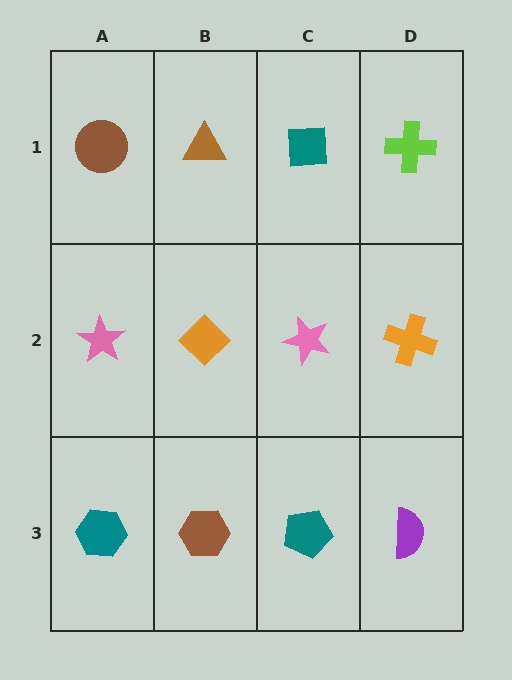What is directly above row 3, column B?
An orange diamond.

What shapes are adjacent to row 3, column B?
An orange diamond (row 2, column B), a teal hexagon (row 3, column A), a teal pentagon (row 3, column C).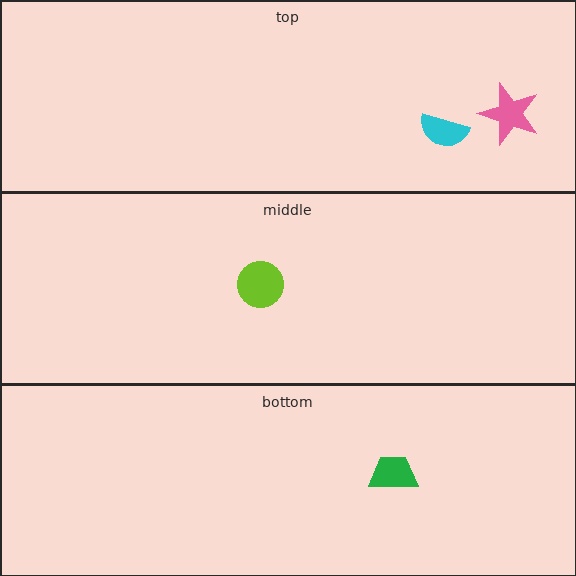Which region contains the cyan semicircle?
The top region.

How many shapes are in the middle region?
1.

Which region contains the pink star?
The top region.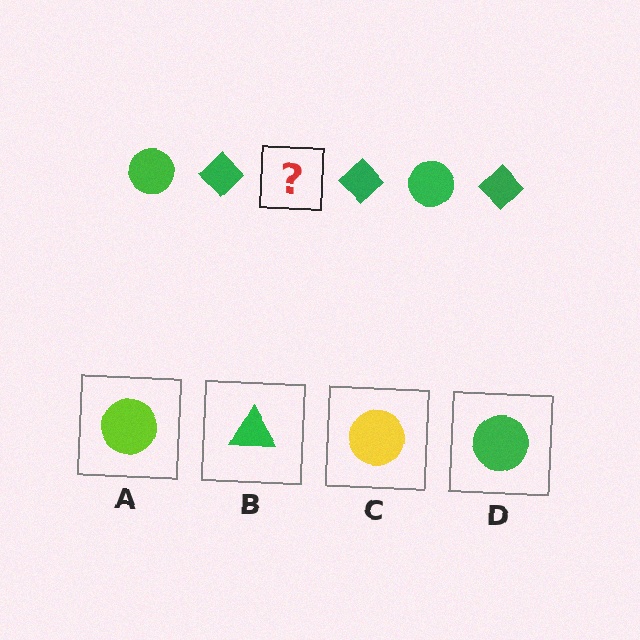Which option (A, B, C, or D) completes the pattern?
D.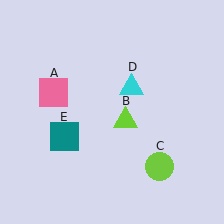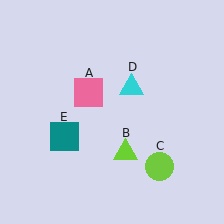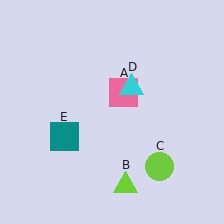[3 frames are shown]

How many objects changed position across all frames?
2 objects changed position: pink square (object A), lime triangle (object B).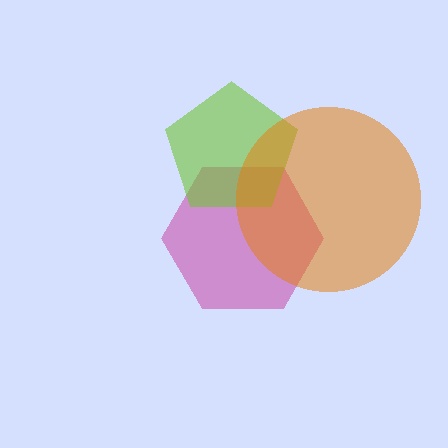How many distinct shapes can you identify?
There are 3 distinct shapes: a magenta hexagon, a lime pentagon, an orange circle.